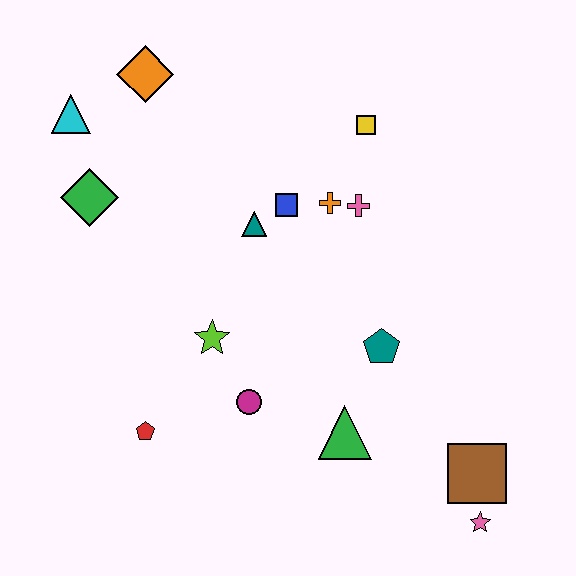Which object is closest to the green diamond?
The cyan triangle is closest to the green diamond.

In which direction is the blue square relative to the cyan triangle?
The blue square is to the right of the cyan triangle.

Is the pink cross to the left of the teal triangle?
No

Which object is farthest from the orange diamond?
The pink star is farthest from the orange diamond.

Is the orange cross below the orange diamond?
Yes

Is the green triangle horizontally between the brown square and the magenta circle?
Yes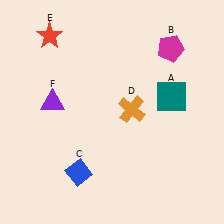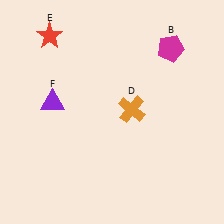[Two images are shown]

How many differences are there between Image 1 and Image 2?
There are 2 differences between the two images.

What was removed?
The teal square (A), the blue diamond (C) were removed in Image 2.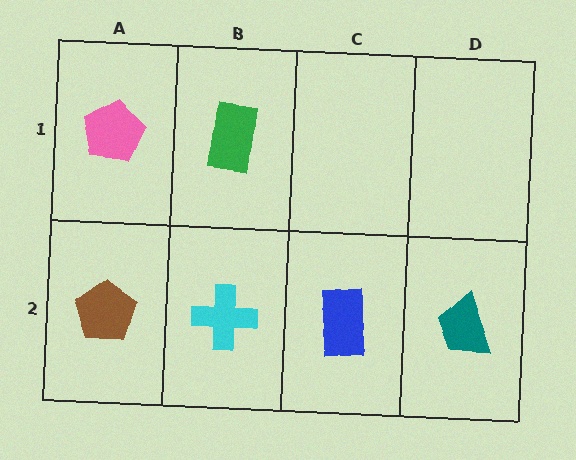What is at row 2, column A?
A brown pentagon.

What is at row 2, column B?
A cyan cross.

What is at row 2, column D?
A teal trapezoid.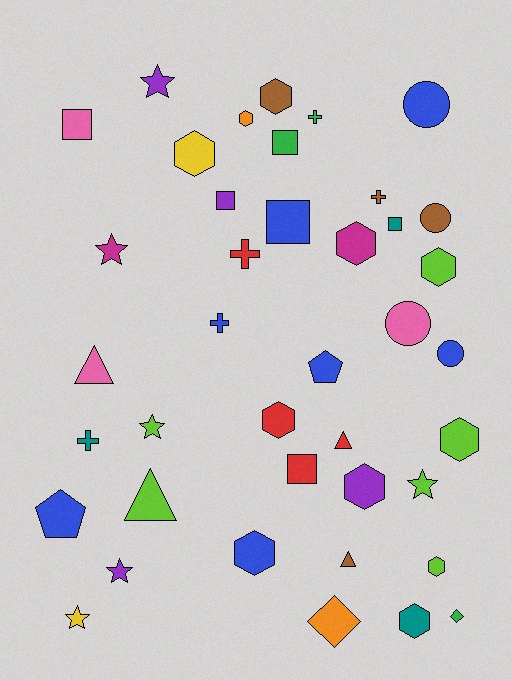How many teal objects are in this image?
There are 3 teal objects.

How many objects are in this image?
There are 40 objects.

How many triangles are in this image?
There are 4 triangles.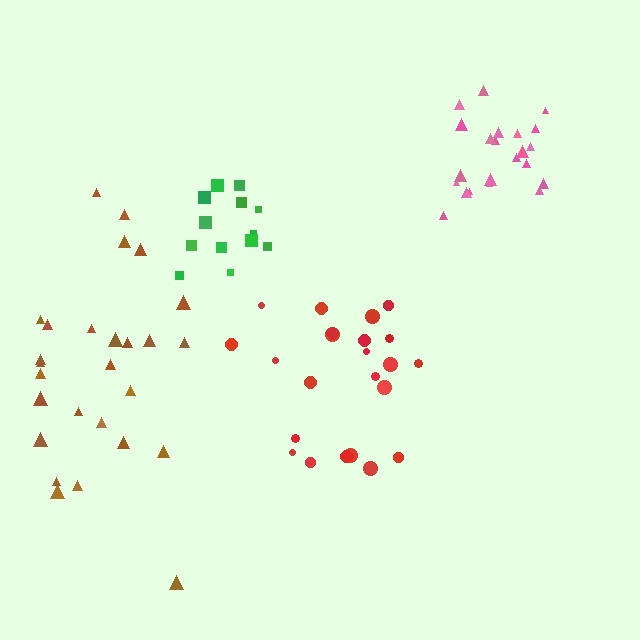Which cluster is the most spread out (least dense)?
Brown.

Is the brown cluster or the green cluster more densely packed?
Green.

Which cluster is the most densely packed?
Pink.